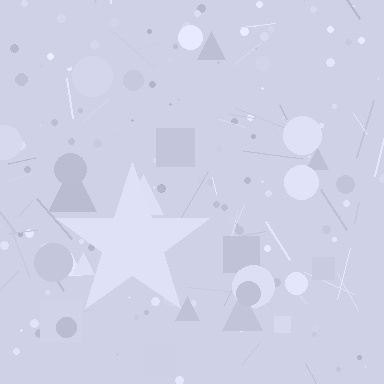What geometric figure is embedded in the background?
A star is embedded in the background.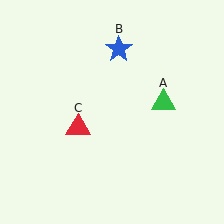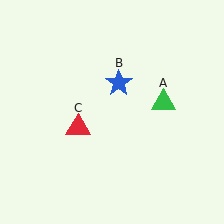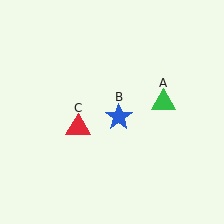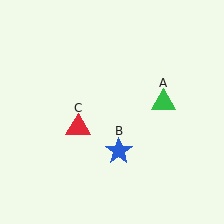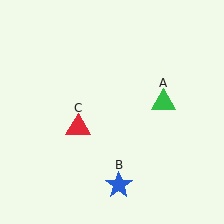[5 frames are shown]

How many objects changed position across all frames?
1 object changed position: blue star (object B).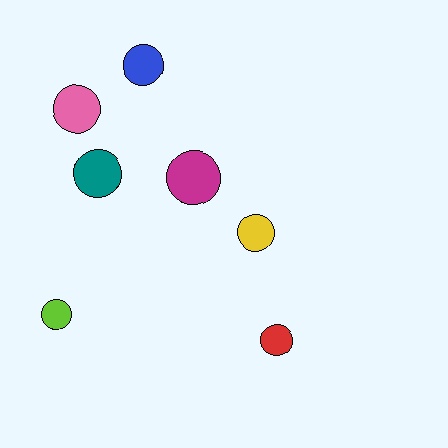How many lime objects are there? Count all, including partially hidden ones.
There is 1 lime object.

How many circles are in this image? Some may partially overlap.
There are 7 circles.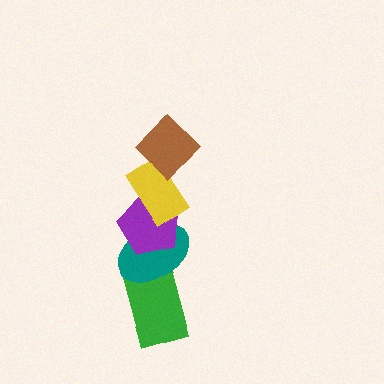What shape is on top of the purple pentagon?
The yellow rectangle is on top of the purple pentagon.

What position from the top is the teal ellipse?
The teal ellipse is 4th from the top.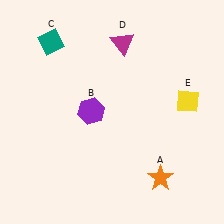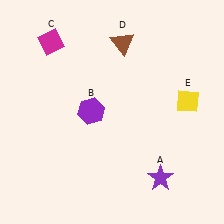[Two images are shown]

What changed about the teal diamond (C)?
In Image 1, C is teal. In Image 2, it changed to magenta.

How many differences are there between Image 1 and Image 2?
There are 3 differences between the two images.